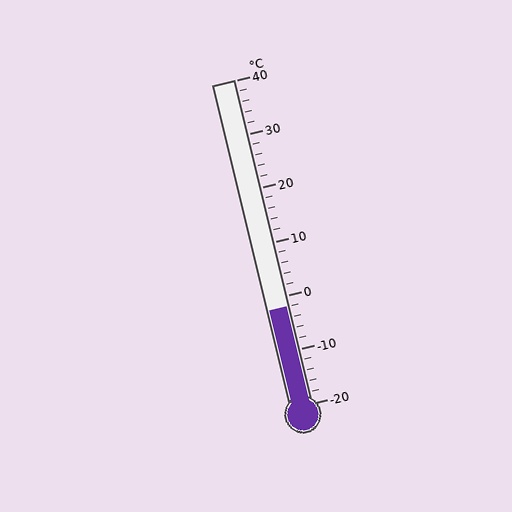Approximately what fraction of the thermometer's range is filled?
The thermometer is filled to approximately 30% of its range.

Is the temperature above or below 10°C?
The temperature is below 10°C.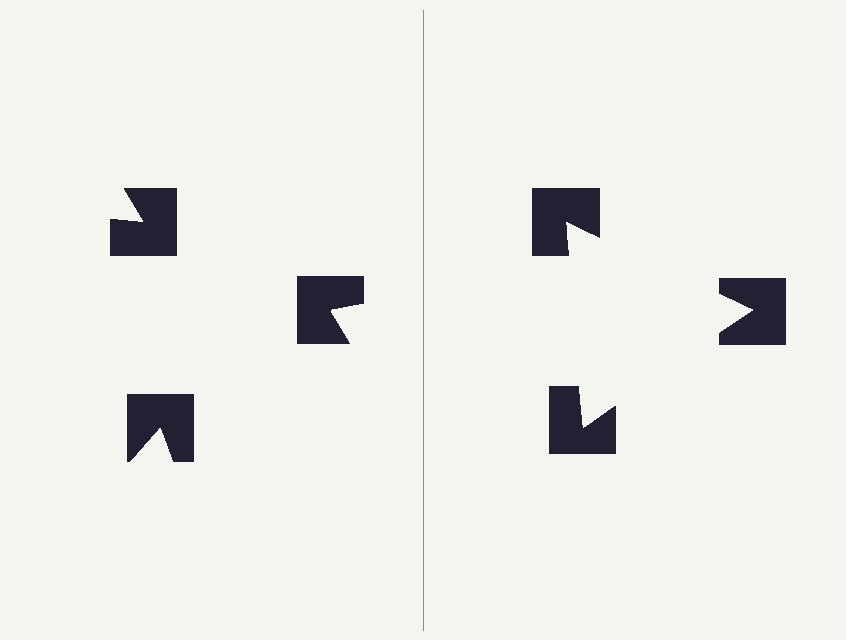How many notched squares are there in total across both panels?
6 — 3 on each side.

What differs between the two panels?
The notched squares are positioned identically on both sides; only the wedge orientations differ. On the right they align to a triangle; on the left they are misaligned.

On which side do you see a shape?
An illusory triangle appears on the right side. On the left side the wedge cuts are rotated, so no coherent shape forms.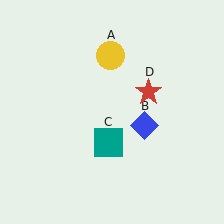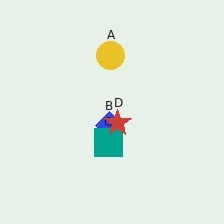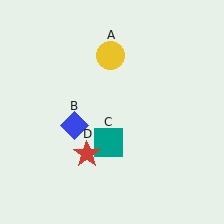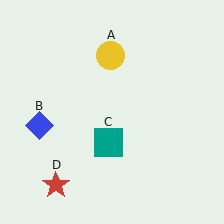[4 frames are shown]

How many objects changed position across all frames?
2 objects changed position: blue diamond (object B), red star (object D).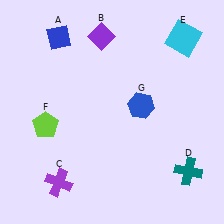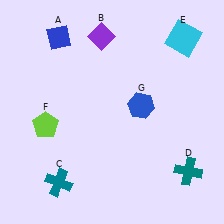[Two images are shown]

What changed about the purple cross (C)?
In Image 1, C is purple. In Image 2, it changed to teal.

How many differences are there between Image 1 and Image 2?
There is 1 difference between the two images.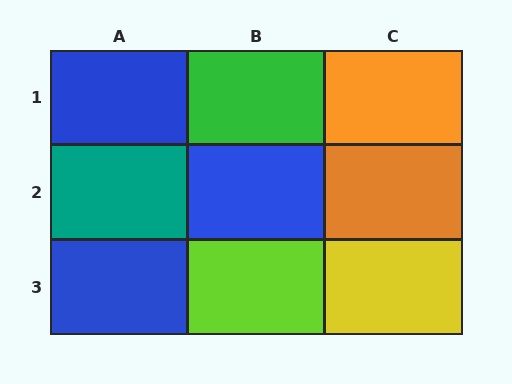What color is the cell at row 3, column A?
Blue.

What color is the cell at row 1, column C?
Orange.